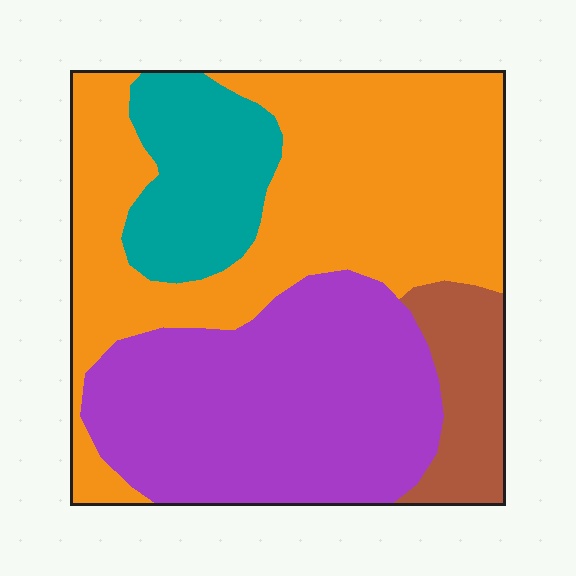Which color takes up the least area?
Brown, at roughly 10%.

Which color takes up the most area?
Orange, at roughly 45%.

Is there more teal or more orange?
Orange.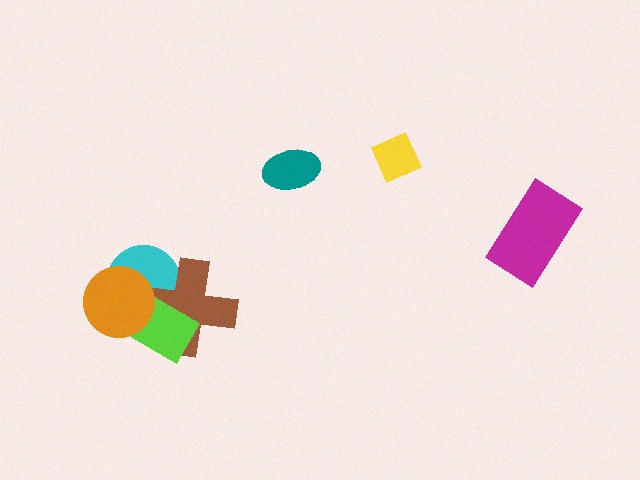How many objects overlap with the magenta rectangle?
0 objects overlap with the magenta rectangle.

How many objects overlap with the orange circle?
3 objects overlap with the orange circle.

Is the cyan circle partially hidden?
Yes, it is partially covered by another shape.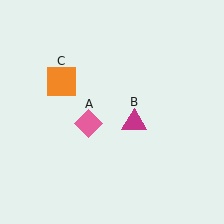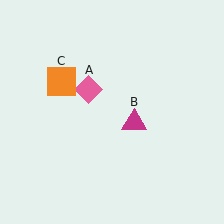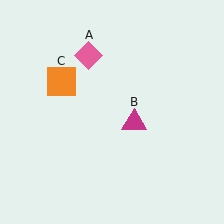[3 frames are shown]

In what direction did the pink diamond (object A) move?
The pink diamond (object A) moved up.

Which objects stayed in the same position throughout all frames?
Magenta triangle (object B) and orange square (object C) remained stationary.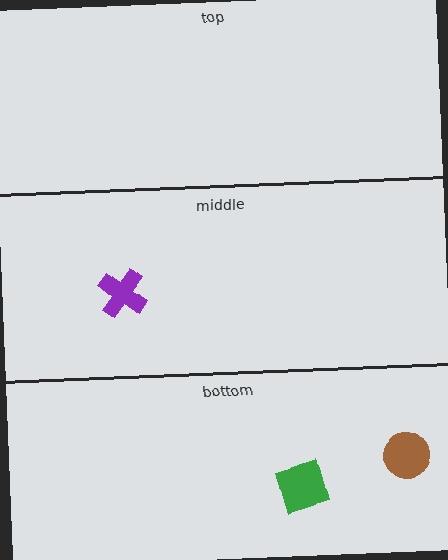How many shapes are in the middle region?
1.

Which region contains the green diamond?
The bottom region.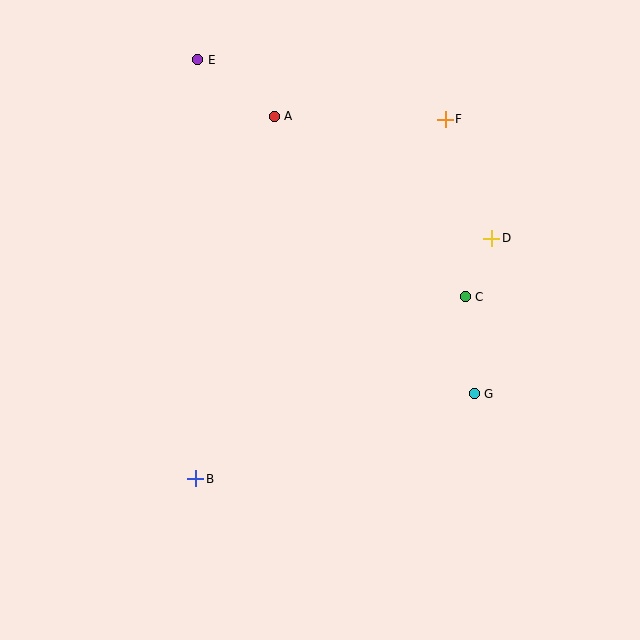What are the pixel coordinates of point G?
Point G is at (474, 394).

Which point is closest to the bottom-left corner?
Point B is closest to the bottom-left corner.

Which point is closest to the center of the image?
Point C at (465, 297) is closest to the center.